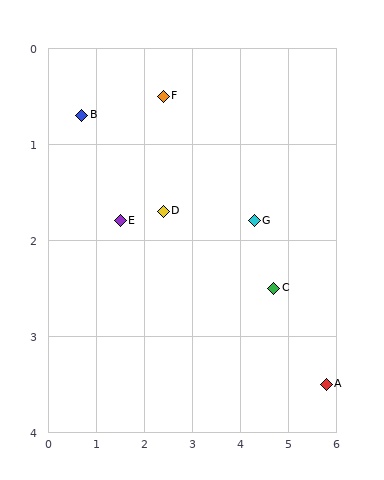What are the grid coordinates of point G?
Point G is at approximately (4.3, 1.8).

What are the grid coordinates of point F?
Point F is at approximately (2.4, 0.5).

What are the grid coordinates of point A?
Point A is at approximately (5.8, 3.5).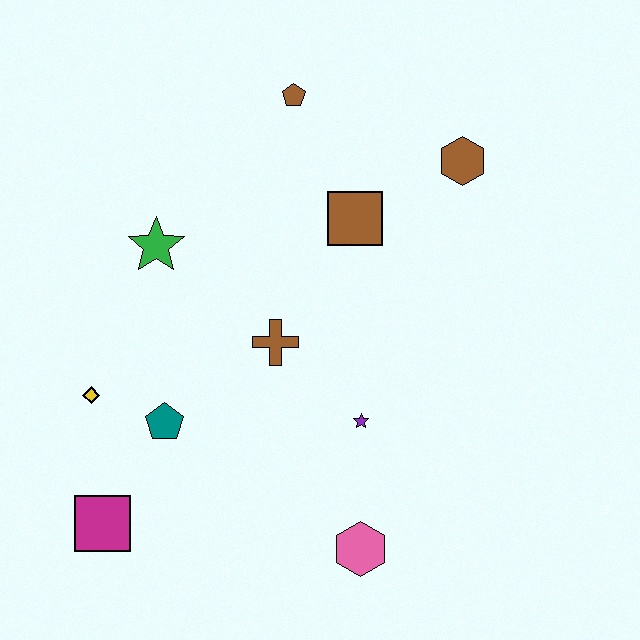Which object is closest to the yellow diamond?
The teal pentagon is closest to the yellow diamond.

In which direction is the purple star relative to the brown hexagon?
The purple star is below the brown hexagon.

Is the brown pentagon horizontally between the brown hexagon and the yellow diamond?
Yes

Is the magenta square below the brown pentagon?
Yes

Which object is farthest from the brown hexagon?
The magenta square is farthest from the brown hexagon.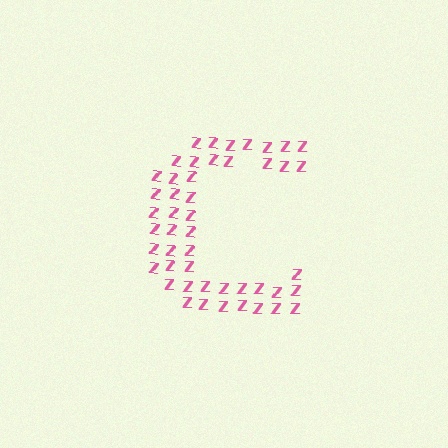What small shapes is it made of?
It is made of small letter Z's.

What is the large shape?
The large shape is the letter C.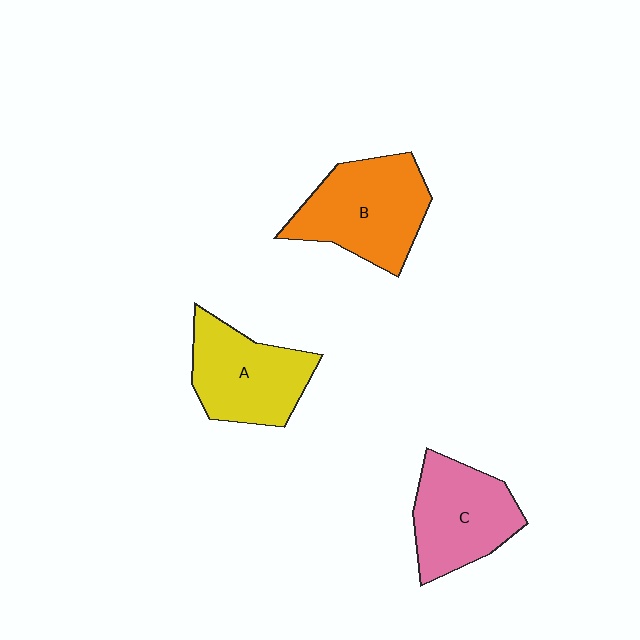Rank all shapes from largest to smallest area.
From largest to smallest: B (orange), A (yellow), C (pink).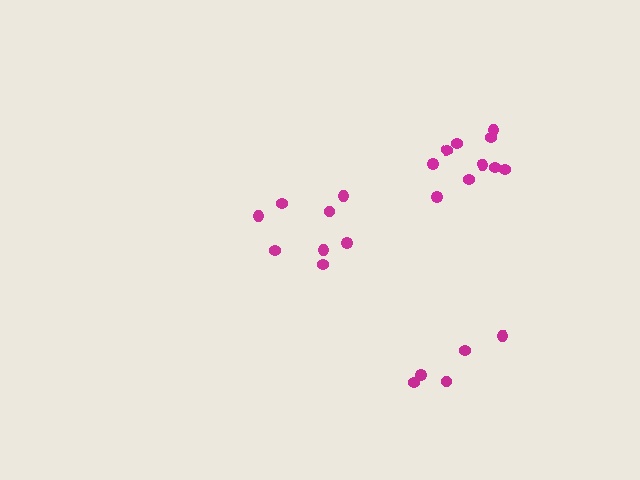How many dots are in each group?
Group 1: 5 dots, Group 2: 8 dots, Group 3: 10 dots (23 total).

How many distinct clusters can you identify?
There are 3 distinct clusters.